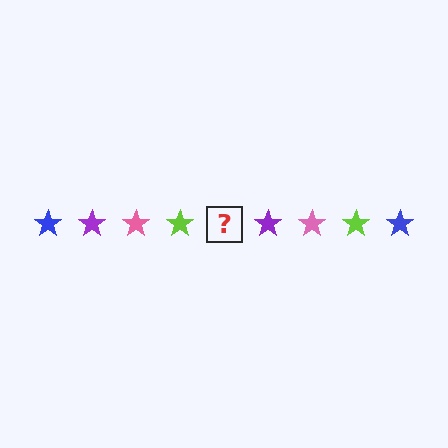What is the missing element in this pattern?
The missing element is a blue star.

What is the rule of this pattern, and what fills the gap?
The rule is that the pattern cycles through blue, purple, pink, lime stars. The gap should be filled with a blue star.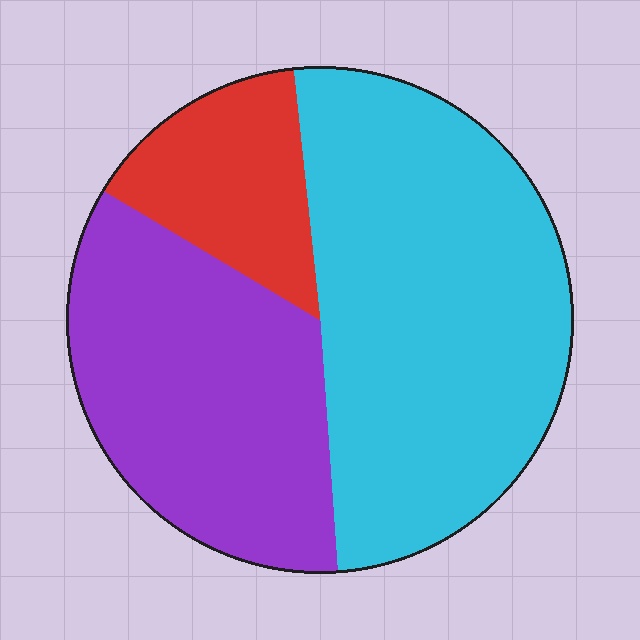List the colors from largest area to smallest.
From largest to smallest: cyan, purple, red.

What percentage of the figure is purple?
Purple takes up between a third and a half of the figure.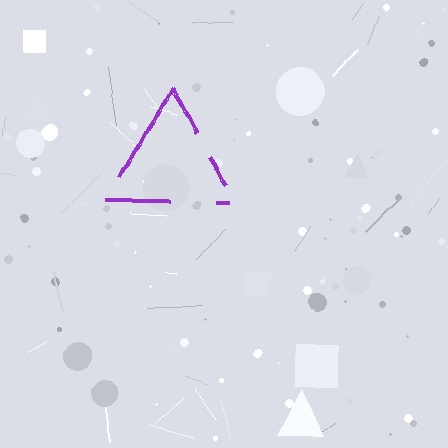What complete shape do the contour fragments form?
The contour fragments form a triangle.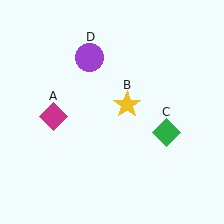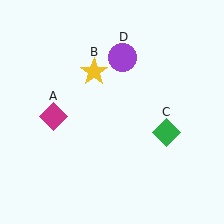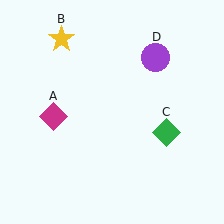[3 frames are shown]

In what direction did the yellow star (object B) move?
The yellow star (object B) moved up and to the left.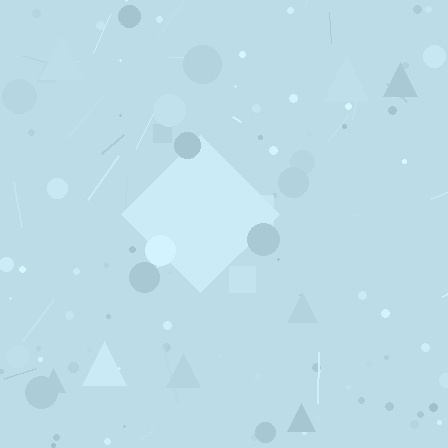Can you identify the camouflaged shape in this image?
The camouflaged shape is a diamond.